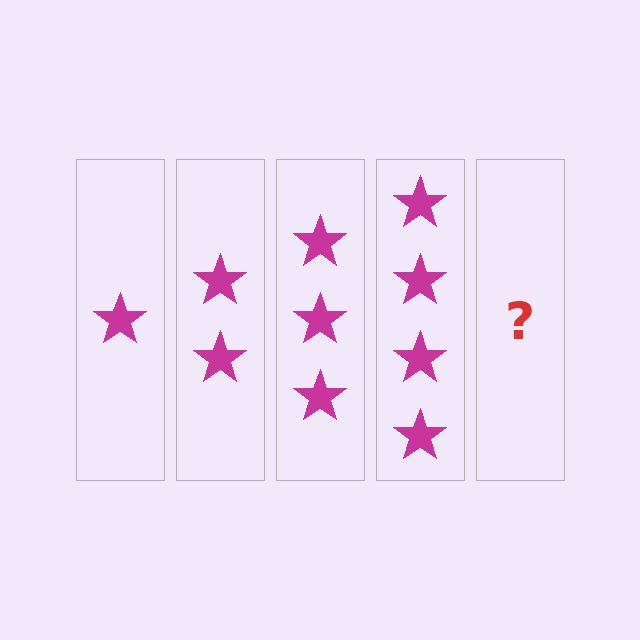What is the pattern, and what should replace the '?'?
The pattern is that each step adds one more star. The '?' should be 5 stars.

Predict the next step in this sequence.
The next step is 5 stars.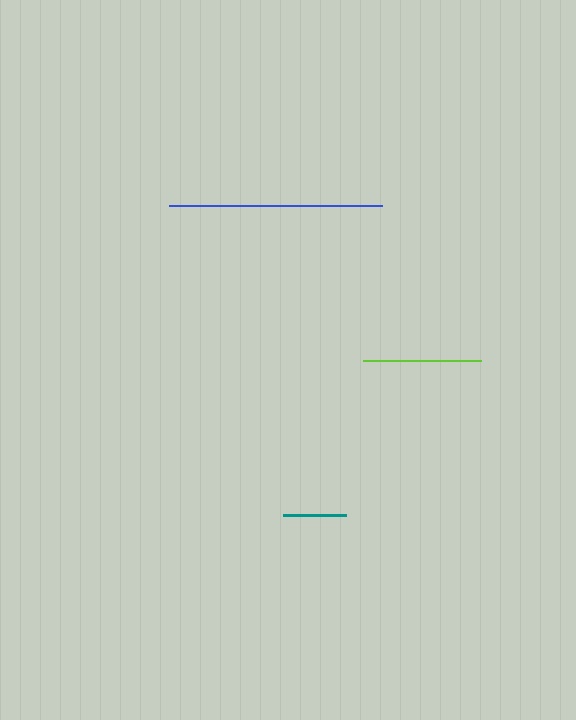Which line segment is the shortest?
The teal line is the shortest at approximately 63 pixels.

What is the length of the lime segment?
The lime segment is approximately 119 pixels long.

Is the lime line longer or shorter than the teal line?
The lime line is longer than the teal line.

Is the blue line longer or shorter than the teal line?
The blue line is longer than the teal line.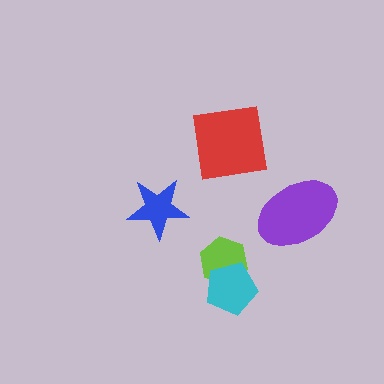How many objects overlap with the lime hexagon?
1 object overlaps with the lime hexagon.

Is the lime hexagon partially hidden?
Yes, it is partially covered by another shape.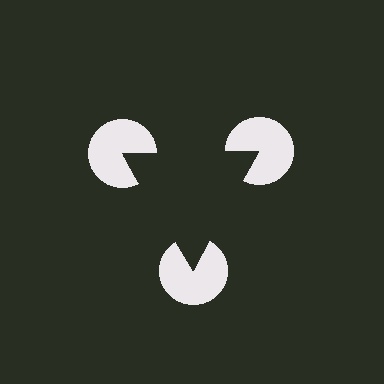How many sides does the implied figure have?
3 sides.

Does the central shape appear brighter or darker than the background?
It typically appears slightly darker than the background, even though no actual brightness change is drawn.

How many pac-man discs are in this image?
There are 3 — one at each vertex of the illusory triangle.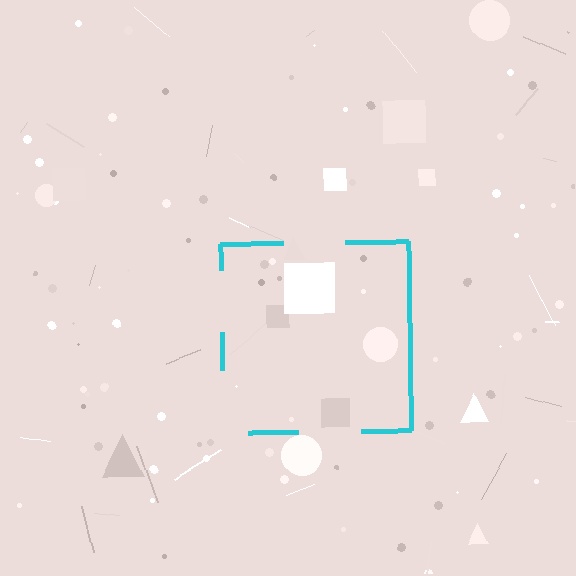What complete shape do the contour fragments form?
The contour fragments form a square.